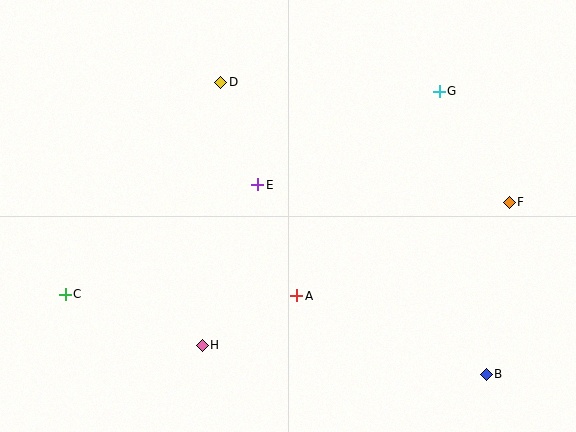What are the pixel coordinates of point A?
Point A is at (297, 296).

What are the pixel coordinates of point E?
Point E is at (258, 185).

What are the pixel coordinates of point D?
Point D is at (221, 82).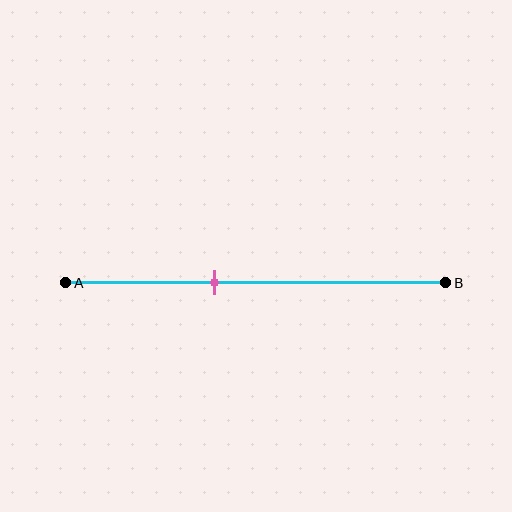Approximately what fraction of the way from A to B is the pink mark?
The pink mark is approximately 40% of the way from A to B.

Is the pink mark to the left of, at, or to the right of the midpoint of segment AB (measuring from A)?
The pink mark is to the left of the midpoint of segment AB.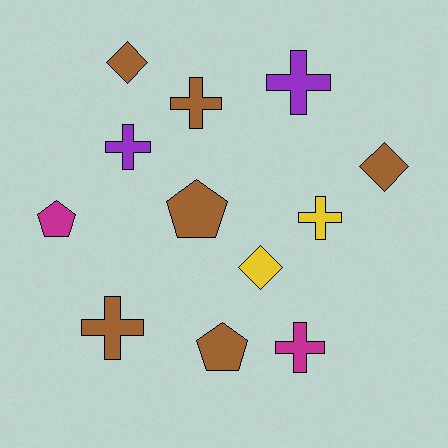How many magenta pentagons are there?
There is 1 magenta pentagon.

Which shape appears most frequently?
Cross, with 6 objects.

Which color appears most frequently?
Brown, with 6 objects.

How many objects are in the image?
There are 12 objects.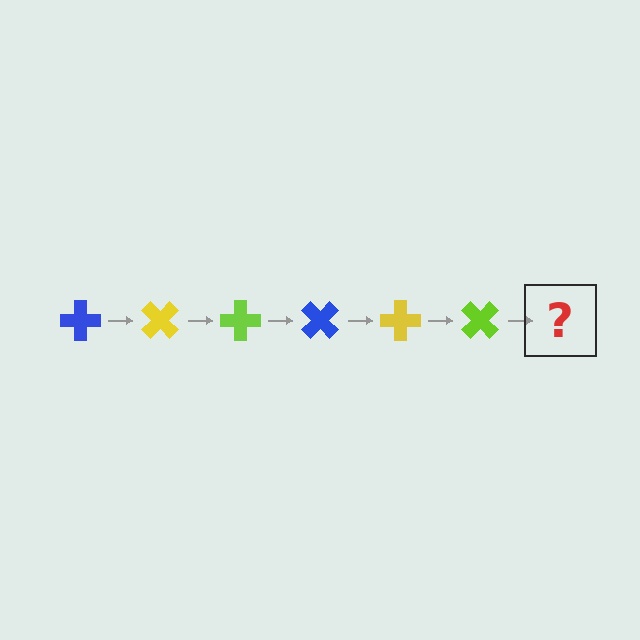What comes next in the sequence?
The next element should be a blue cross, rotated 270 degrees from the start.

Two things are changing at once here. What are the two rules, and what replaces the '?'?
The two rules are that it rotates 45 degrees each step and the color cycles through blue, yellow, and lime. The '?' should be a blue cross, rotated 270 degrees from the start.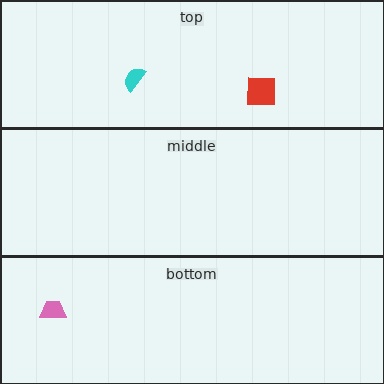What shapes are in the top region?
The red square, the cyan semicircle.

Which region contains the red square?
The top region.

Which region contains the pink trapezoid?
The bottom region.